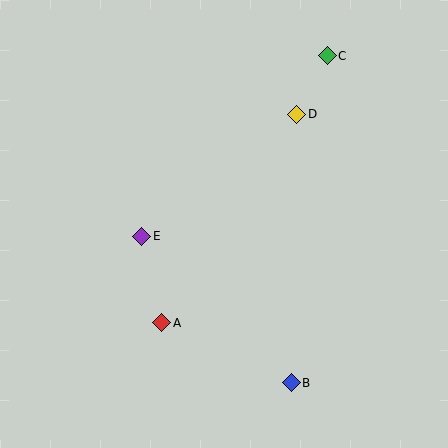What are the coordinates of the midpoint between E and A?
The midpoint between E and A is at (152, 280).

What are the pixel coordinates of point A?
Point A is at (162, 323).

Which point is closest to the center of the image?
Point E at (142, 236) is closest to the center.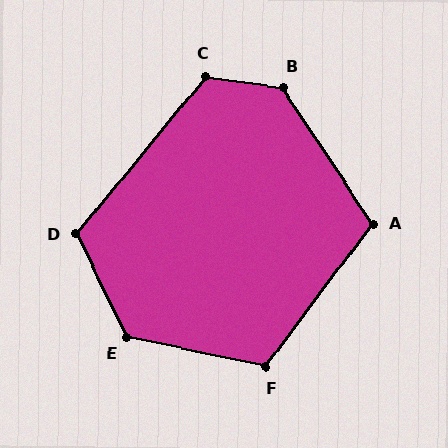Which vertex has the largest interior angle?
B, at approximately 131 degrees.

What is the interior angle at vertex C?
Approximately 121 degrees (obtuse).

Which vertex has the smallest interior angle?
A, at approximately 110 degrees.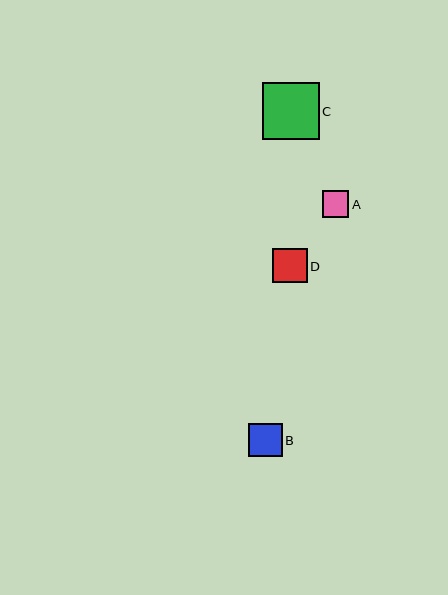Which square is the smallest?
Square A is the smallest with a size of approximately 27 pixels.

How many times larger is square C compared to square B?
Square C is approximately 1.7 times the size of square B.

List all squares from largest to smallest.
From largest to smallest: C, D, B, A.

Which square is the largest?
Square C is the largest with a size of approximately 57 pixels.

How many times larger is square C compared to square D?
Square C is approximately 1.6 times the size of square D.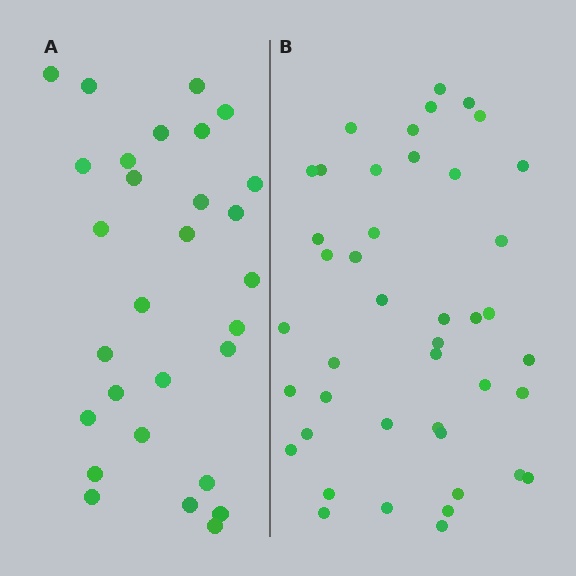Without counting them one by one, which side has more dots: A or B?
Region B (the right region) has more dots.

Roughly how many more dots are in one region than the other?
Region B has approximately 15 more dots than region A.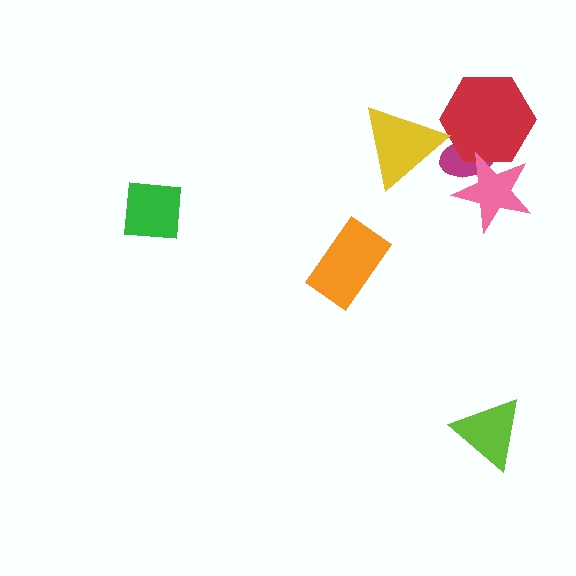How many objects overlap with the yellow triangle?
1 object overlaps with the yellow triangle.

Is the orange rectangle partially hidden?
No, no other shape covers it.